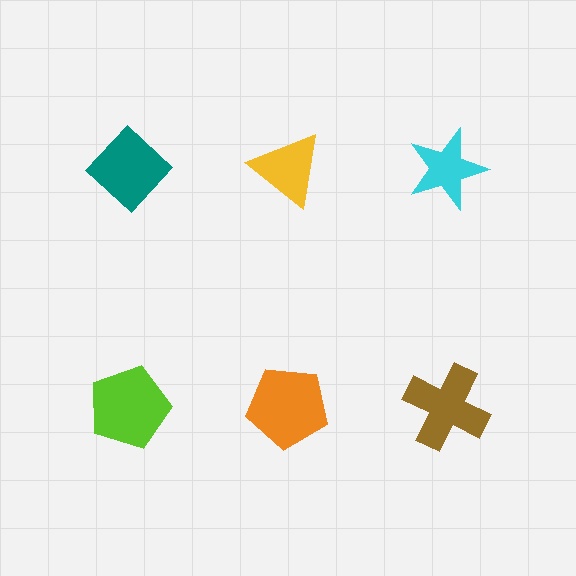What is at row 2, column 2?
An orange pentagon.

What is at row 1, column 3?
A cyan star.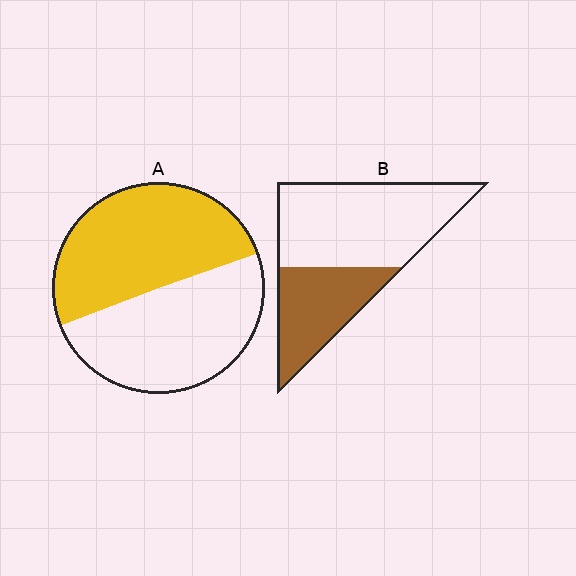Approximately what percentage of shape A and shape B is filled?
A is approximately 50% and B is approximately 35%.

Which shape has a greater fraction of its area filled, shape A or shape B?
Shape A.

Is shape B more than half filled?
No.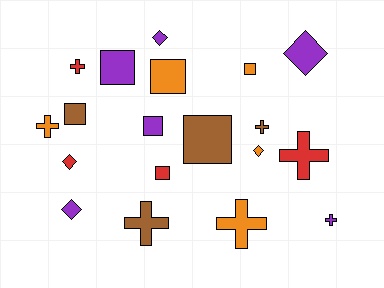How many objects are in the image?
There are 19 objects.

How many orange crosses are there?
There are 2 orange crosses.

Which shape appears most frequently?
Square, with 7 objects.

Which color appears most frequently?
Purple, with 6 objects.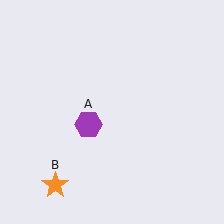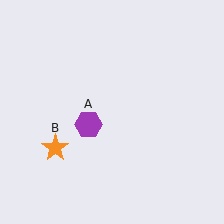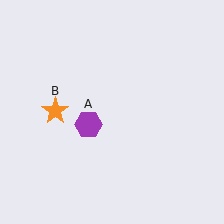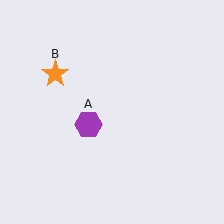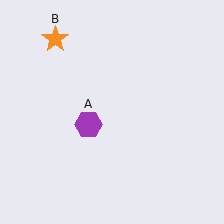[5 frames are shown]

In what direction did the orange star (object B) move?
The orange star (object B) moved up.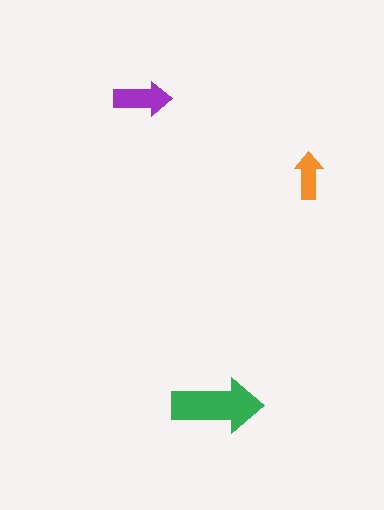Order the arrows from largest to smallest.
the green one, the purple one, the orange one.